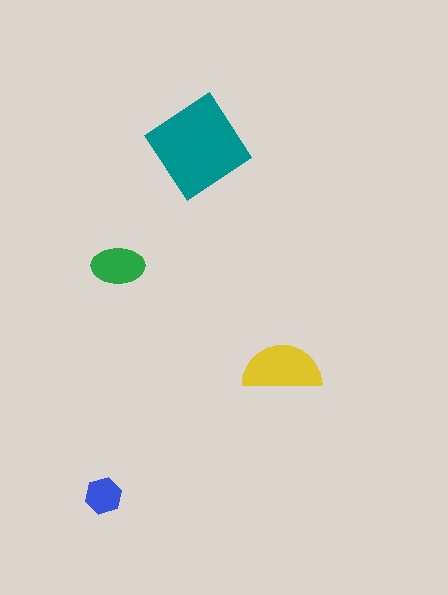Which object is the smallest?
The blue hexagon.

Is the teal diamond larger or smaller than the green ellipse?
Larger.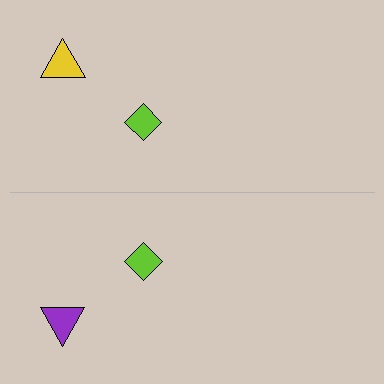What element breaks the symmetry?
The purple triangle on the bottom side breaks the symmetry — its mirror counterpart is yellow.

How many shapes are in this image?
There are 4 shapes in this image.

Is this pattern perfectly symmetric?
No, the pattern is not perfectly symmetric. The purple triangle on the bottom side breaks the symmetry — its mirror counterpart is yellow.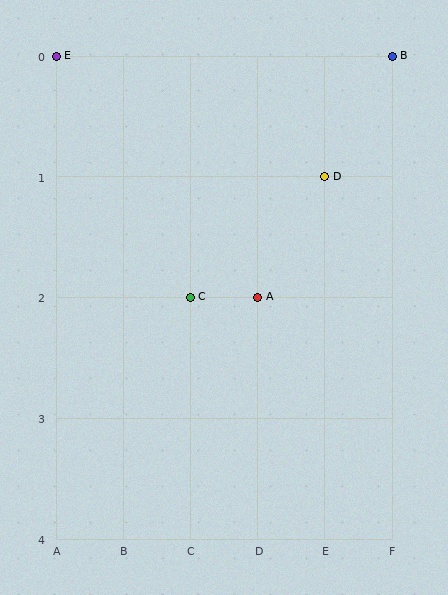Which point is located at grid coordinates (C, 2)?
Point C is at (C, 2).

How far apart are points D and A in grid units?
Points D and A are 1 column and 1 row apart (about 1.4 grid units diagonally).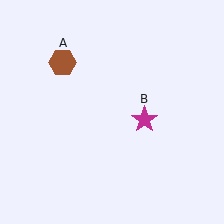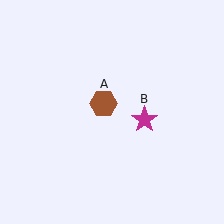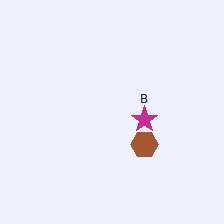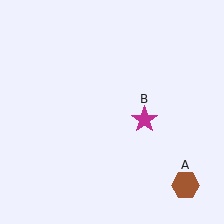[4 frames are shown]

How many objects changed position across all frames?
1 object changed position: brown hexagon (object A).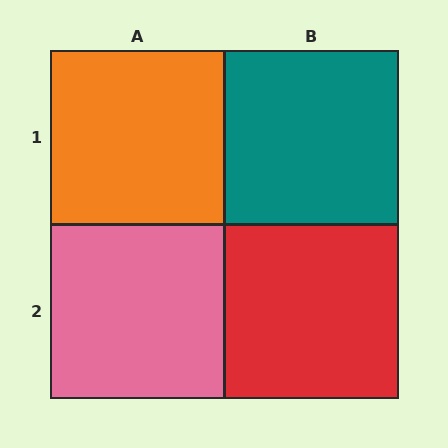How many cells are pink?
1 cell is pink.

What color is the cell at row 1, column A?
Orange.